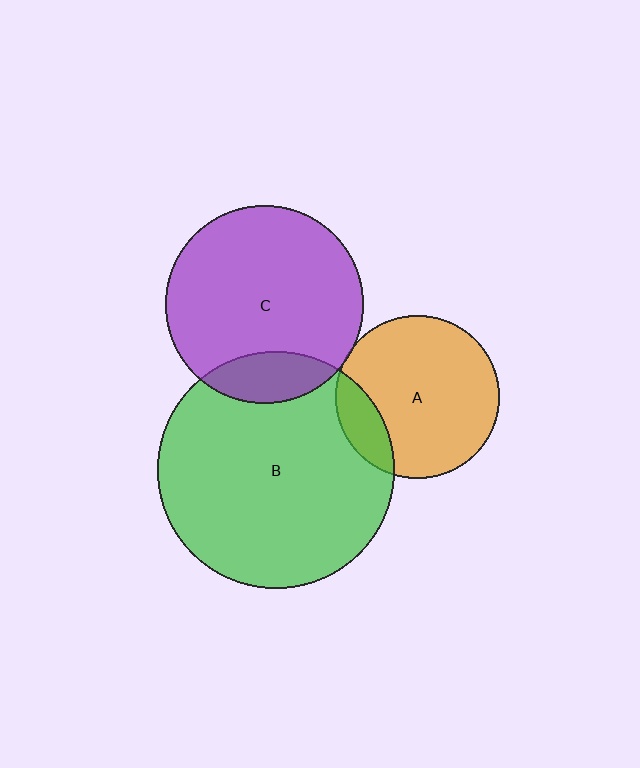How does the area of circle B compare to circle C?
Approximately 1.4 times.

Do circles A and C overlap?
Yes.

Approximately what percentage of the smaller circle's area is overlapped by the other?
Approximately 5%.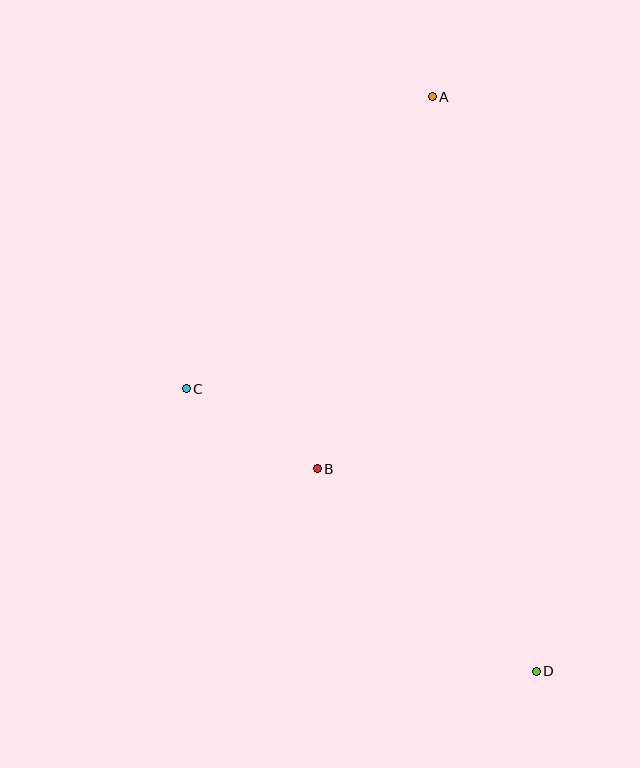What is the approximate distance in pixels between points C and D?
The distance between C and D is approximately 450 pixels.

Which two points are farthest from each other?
Points A and D are farthest from each other.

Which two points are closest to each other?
Points B and C are closest to each other.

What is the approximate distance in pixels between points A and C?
The distance between A and C is approximately 382 pixels.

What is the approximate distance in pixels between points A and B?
The distance between A and B is approximately 390 pixels.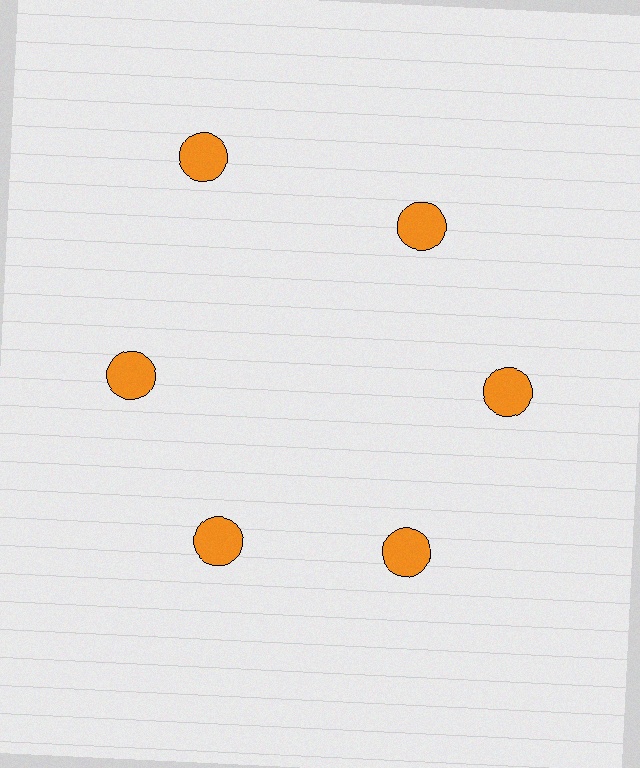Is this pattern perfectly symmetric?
No. The 6 orange circles are arranged in a ring, but one element near the 11 o'clock position is pushed outward from the center, breaking the 6-fold rotational symmetry.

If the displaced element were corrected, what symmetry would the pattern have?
It would have 6-fold rotational symmetry — the pattern would map onto itself every 60 degrees.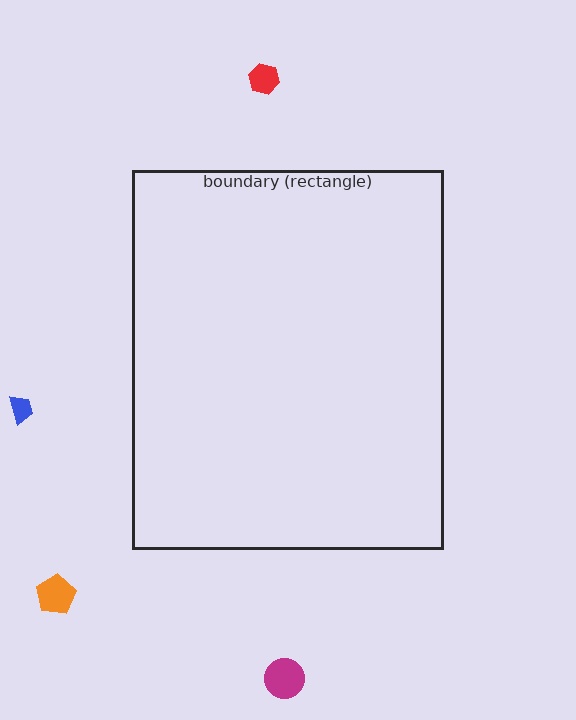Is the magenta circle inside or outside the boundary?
Outside.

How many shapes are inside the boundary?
0 inside, 4 outside.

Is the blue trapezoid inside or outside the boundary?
Outside.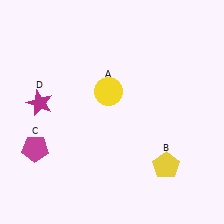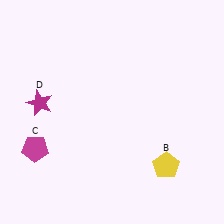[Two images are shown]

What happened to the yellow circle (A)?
The yellow circle (A) was removed in Image 2. It was in the top-left area of Image 1.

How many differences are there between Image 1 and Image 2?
There is 1 difference between the two images.